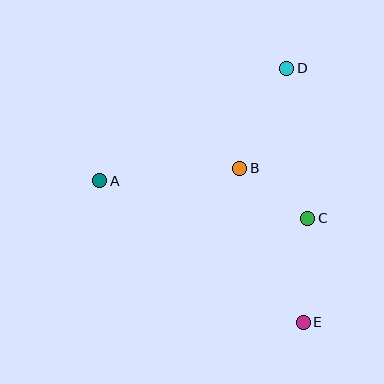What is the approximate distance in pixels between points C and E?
The distance between C and E is approximately 104 pixels.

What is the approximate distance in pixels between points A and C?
The distance between A and C is approximately 212 pixels.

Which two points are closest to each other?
Points B and C are closest to each other.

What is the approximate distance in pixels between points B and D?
The distance between B and D is approximately 110 pixels.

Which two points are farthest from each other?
Points D and E are farthest from each other.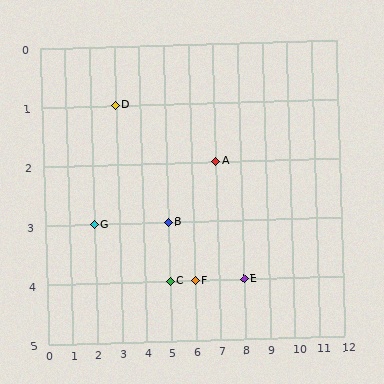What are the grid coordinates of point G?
Point G is at grid coordinates (2, 3).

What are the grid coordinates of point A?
Point A is at grid coordinates (7, 2).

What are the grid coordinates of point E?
Point E is at grid coordinates (8, 4).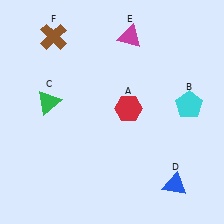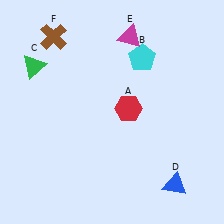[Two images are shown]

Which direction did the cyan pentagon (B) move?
The cyan pentagon (B) moved left.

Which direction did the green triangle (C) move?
The green triangle (C) moved up.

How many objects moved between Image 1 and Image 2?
2 objects moved between the two images.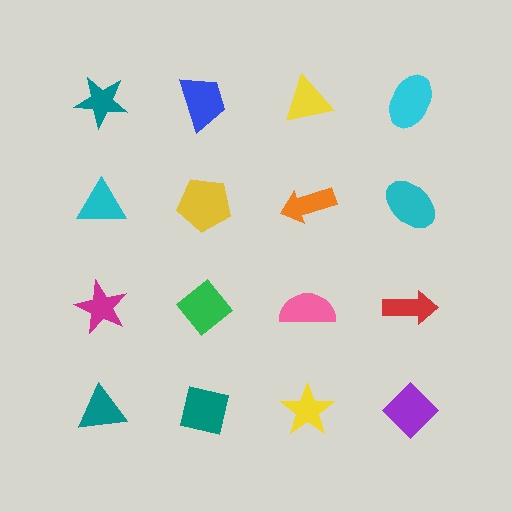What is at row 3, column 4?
A red arrow.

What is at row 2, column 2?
A yellow pentagon.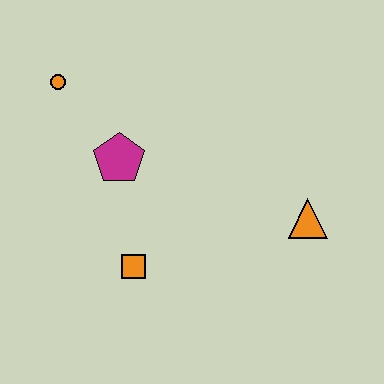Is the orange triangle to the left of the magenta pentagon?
No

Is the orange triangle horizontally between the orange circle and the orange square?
No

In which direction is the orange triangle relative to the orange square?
The orange triangle is to the right of the orange square.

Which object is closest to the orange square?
The magenta pentagon is closest to the orange square.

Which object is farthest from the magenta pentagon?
The orange triangle is farthest from the magenta pentagon.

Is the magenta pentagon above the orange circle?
No